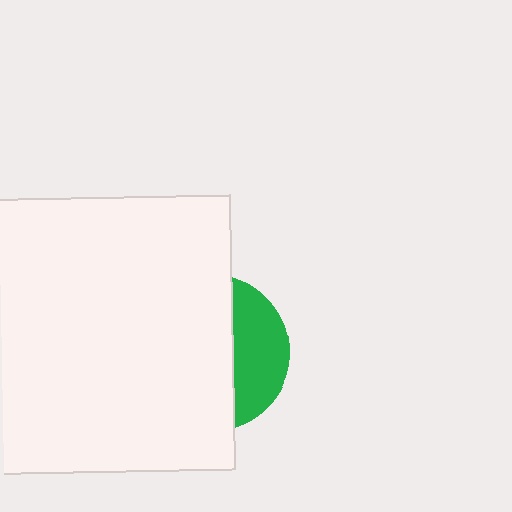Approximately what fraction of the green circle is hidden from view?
Roughly 68% of the green circle is hidden behind the white rectangle.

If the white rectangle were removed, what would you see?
You would see the complete green circle.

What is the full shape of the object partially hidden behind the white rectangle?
The partially hidden object is a green circle.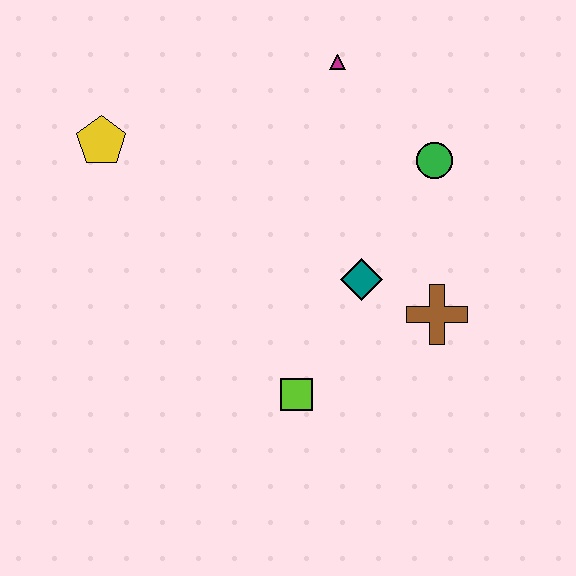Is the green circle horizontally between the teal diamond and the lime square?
No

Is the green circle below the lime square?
No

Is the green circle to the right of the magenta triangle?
Yes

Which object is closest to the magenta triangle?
The green circle is closest to the magenta triangle.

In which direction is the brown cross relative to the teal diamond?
The brown cross is to the right of the teal diamond.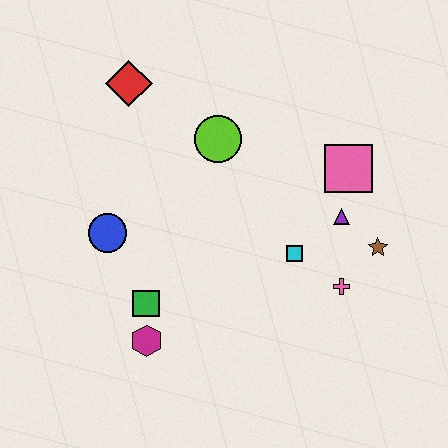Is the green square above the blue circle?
No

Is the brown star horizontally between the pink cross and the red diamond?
No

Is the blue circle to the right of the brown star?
No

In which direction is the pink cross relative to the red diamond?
The pink cross is to the right of the red diamond.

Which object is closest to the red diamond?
The lime circle is closest to the red diamond.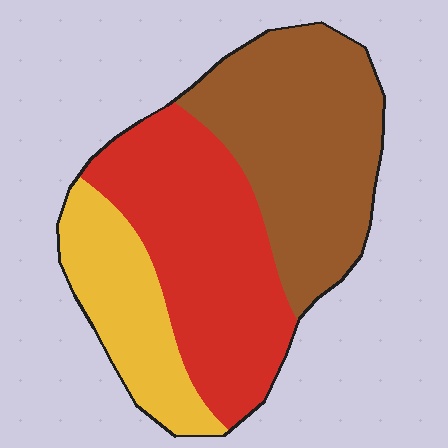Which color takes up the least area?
Yellow, at roughly 20%.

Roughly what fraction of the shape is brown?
Brown covers 40% of the shape.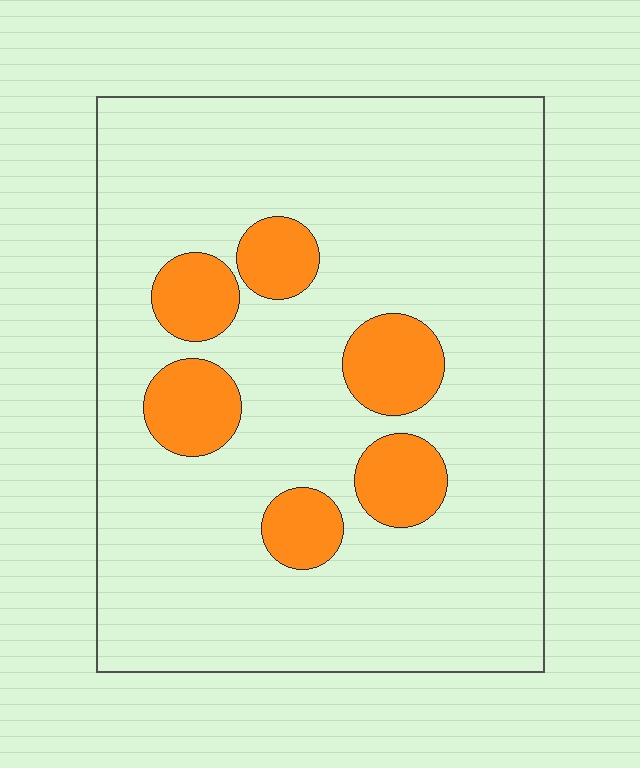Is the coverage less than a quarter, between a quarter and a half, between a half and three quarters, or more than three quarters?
Less than a quarter.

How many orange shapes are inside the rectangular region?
6.